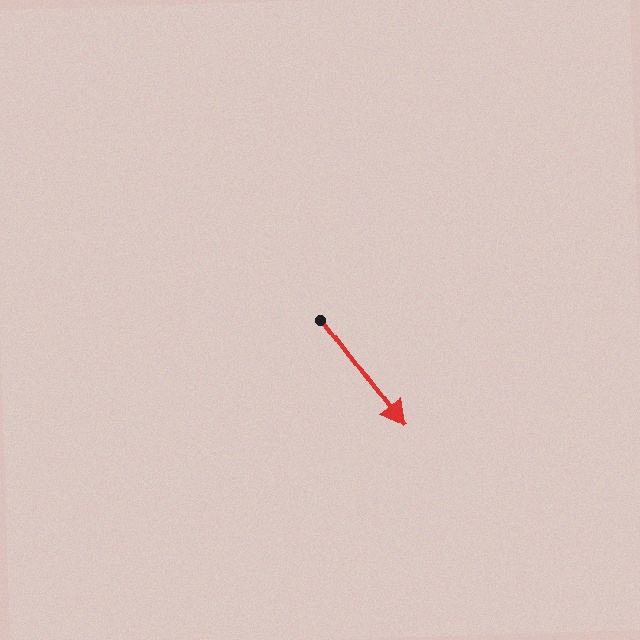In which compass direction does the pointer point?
Southeast.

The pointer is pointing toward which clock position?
Roughly 5 o'clock.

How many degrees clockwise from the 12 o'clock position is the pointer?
Approximately 143 degrees.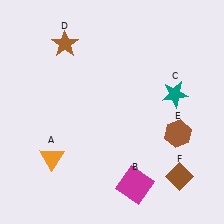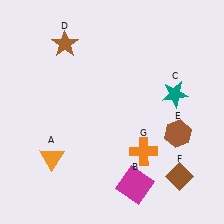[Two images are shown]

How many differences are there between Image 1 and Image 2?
There is 1 difference between the two images.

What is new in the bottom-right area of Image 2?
An orange cross (G) was added in the bottom-right area of Image 2.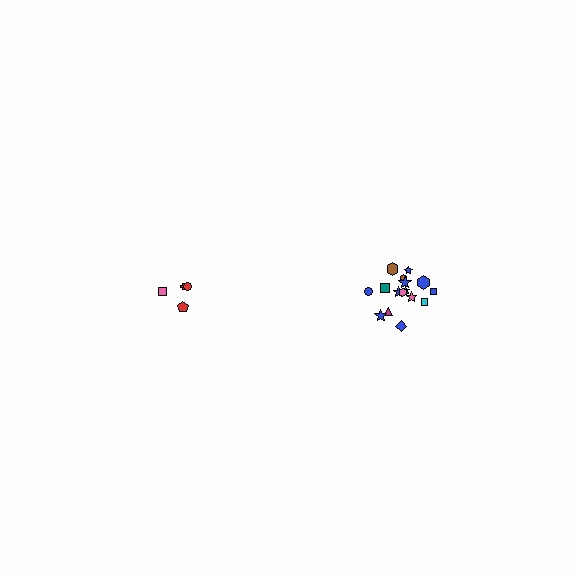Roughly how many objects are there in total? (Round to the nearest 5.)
Roughly 20 objects in total.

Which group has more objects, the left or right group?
The right group.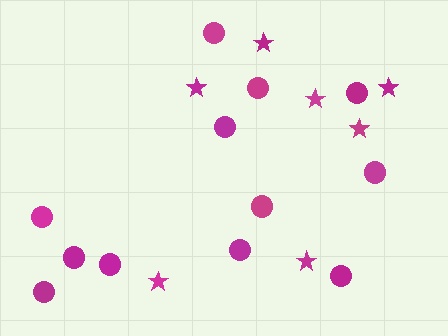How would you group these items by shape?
There are 2 groups: one group of circles (12) and one group of stars (7).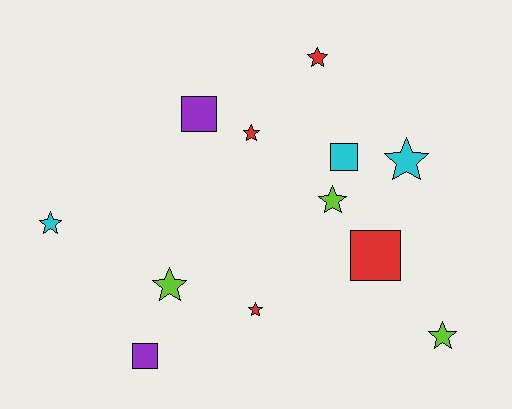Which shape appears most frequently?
Star, with 8 objects.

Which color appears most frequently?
Red, with 4 objects.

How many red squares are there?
There is 1 red square.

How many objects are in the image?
There are 12 objects.